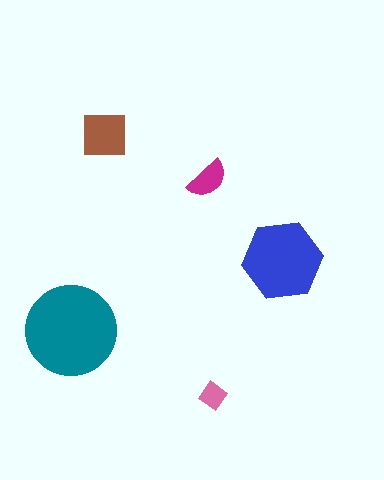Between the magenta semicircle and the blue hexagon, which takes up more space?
The blue hexagon.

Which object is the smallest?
The pink diamond.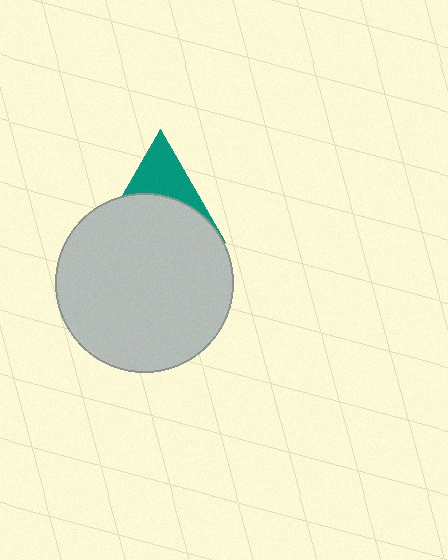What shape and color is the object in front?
The object in front is a light gray circle.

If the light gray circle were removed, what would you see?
You would see the complete teal triangle.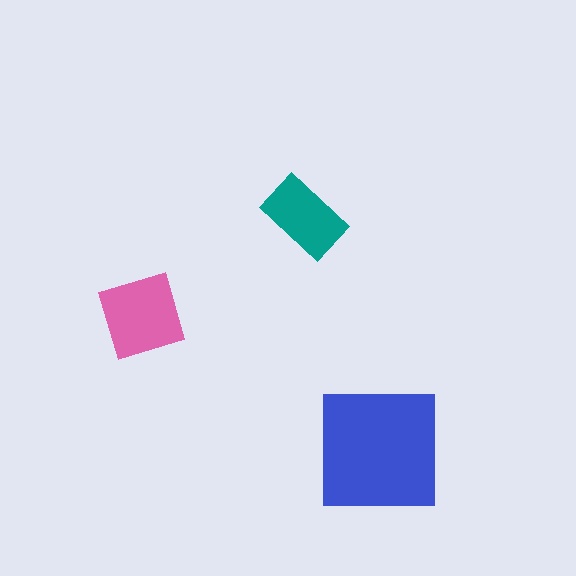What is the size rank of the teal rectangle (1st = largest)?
3rd.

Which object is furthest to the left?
The pink diamond is leftmost.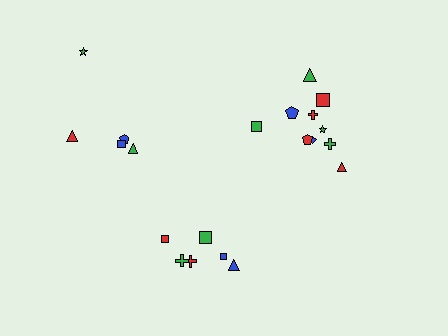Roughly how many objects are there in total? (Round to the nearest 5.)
Roughly 20 objects in total.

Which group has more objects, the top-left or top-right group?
The top-right group.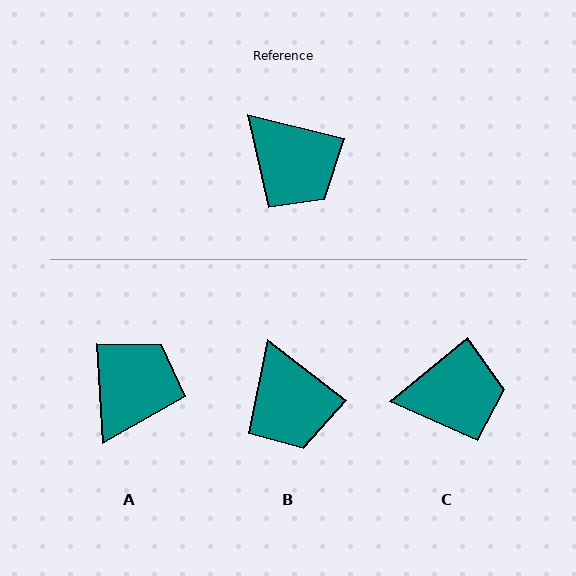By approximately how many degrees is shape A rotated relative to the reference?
Approximately 107 degrees counter-clockwise.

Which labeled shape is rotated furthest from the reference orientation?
A, about 107 degrees away.